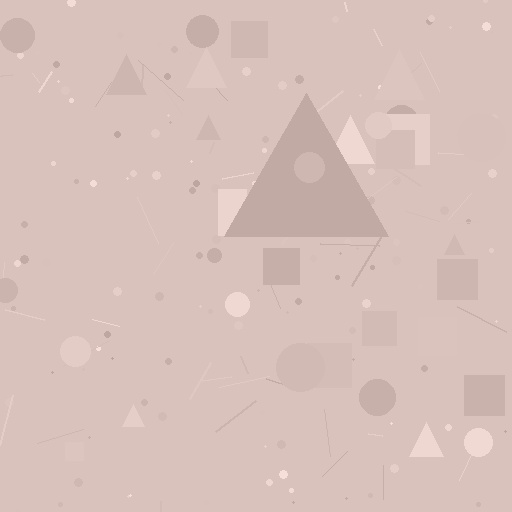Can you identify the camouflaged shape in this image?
The camouflaged shape is a triangle.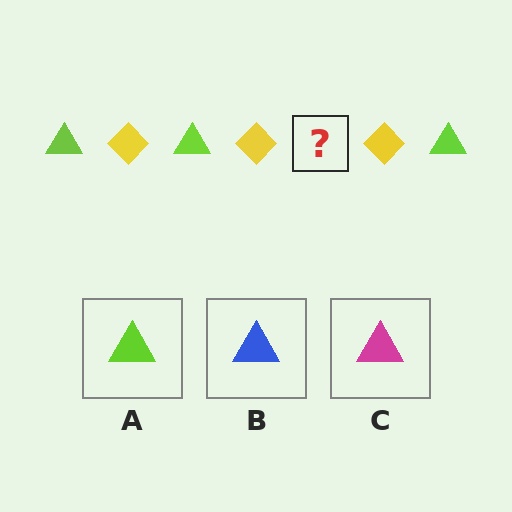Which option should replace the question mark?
Option A.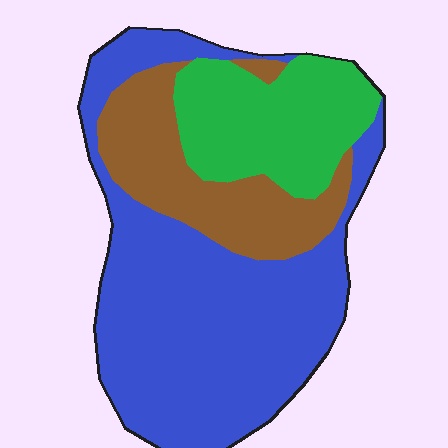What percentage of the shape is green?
Green takes up less than a quarter of the shape.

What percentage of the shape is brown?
Brown takes up between a sixth and a third of the shape.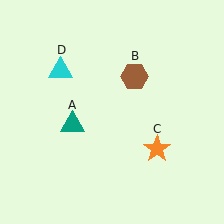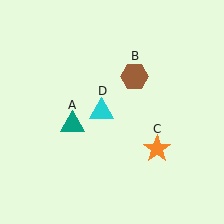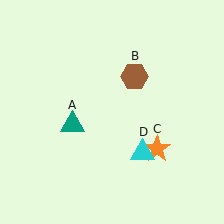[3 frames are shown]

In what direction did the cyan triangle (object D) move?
The cyan triangle (object D) moved down and to the right.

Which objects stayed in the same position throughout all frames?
Teal triangle (object A) and brown hexagon (object B) and orange star (object C) remained stationary.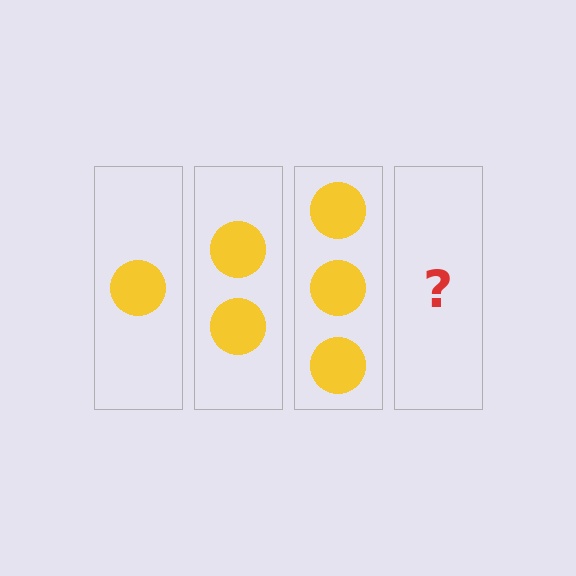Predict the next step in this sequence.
The next step is 4 circles.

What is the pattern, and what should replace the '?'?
The pattern is that each step adds one more circle. The '?' should be 4 circles.